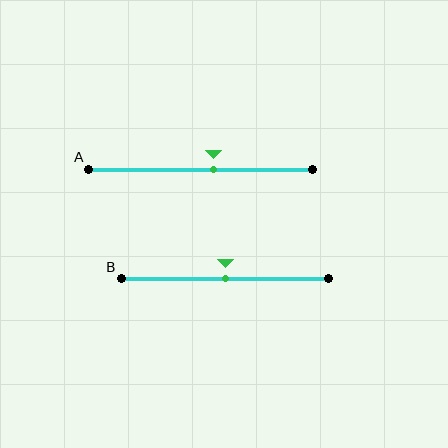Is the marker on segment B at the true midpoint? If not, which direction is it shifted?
Yes, the marker on segment B is at the true midpoint.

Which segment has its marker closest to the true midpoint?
Segment B has its marker closest to the true midpoint.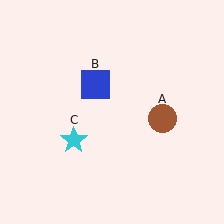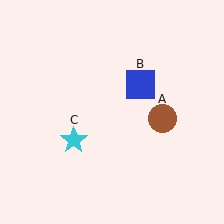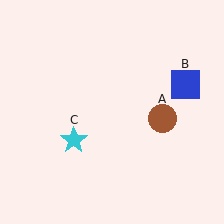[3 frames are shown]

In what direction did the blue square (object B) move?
The blue square (object B) moved right.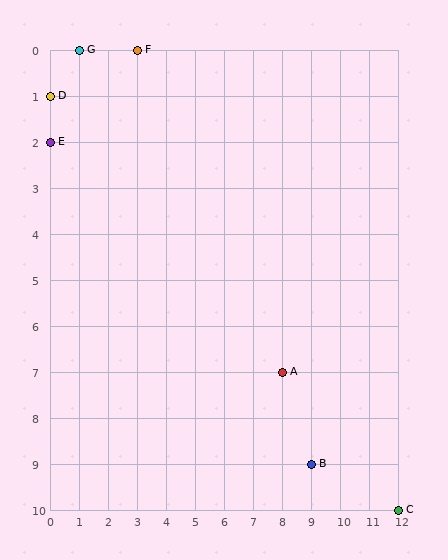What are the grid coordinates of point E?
Point E is at grid coordinates (0, 2).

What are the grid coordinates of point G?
Point G is at grid coordinates (1, 0).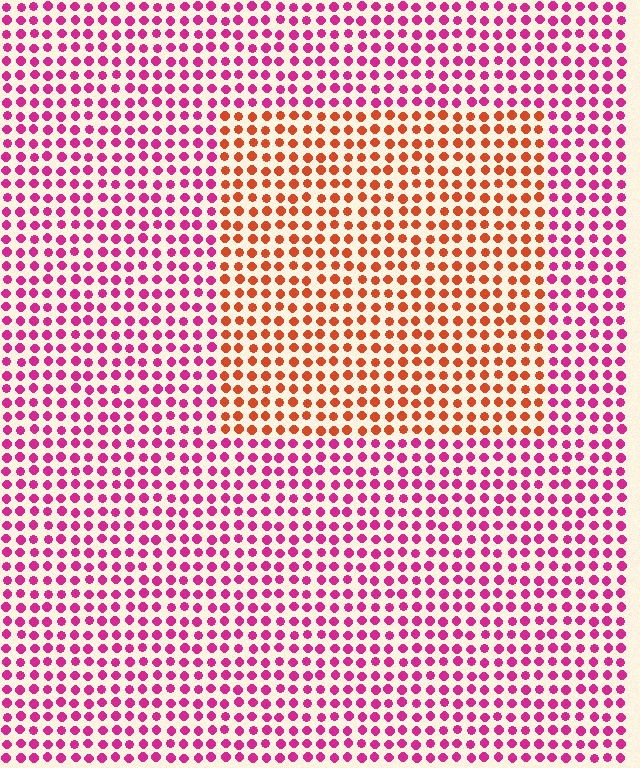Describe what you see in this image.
The image is filled with small magenta elements in a uniform arrangement. A rectangle-shaped region is visible where the elements are tinted to a slightly different hue, forming a subtle color boundary.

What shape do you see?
I see a rectangle.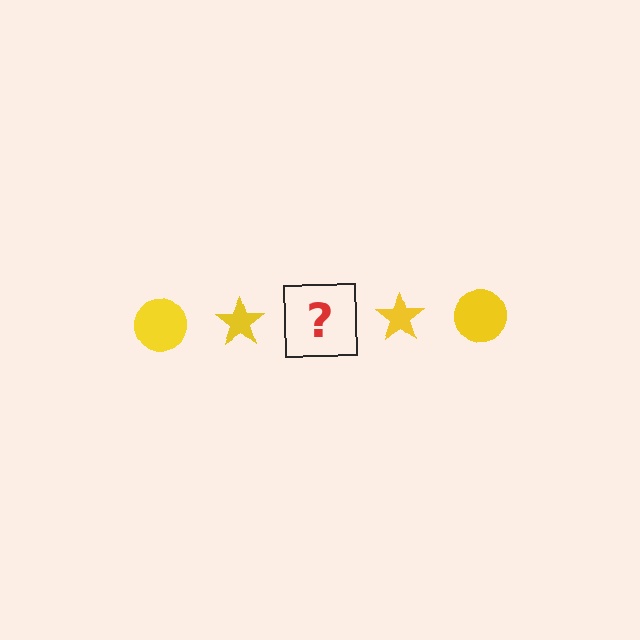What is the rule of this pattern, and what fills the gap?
The rule is that the pattern cycles through circle, star shapes in yellow. The gap should be filled with a yellow circle.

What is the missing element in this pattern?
The missing element is a yellow circle.